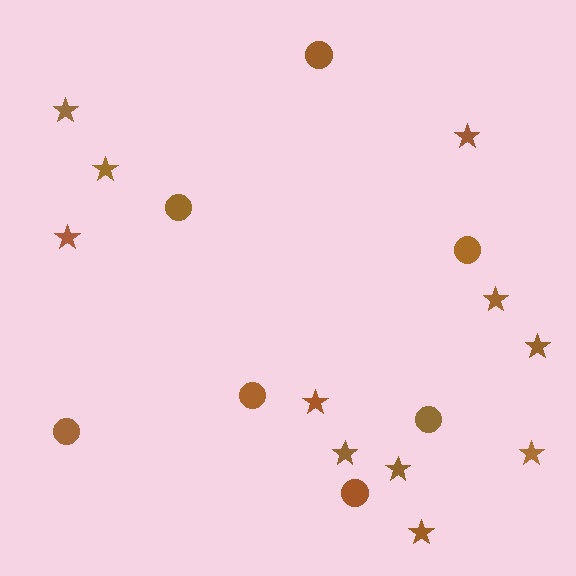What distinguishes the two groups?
There are 2 groups: one group of circles (7) and one group of stars (11).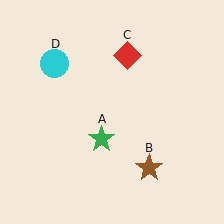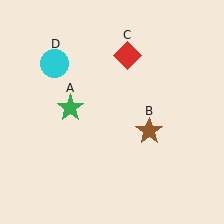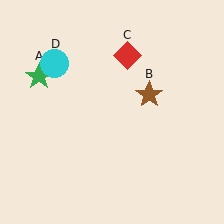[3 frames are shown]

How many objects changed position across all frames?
2 objects changed position: green star (object A), brown star (object B).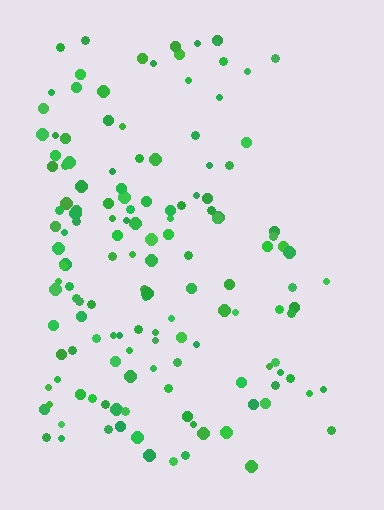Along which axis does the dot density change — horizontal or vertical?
Horizontal.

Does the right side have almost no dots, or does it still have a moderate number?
Still a moderate number, just noticeably fewer than the left.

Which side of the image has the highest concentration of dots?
The left.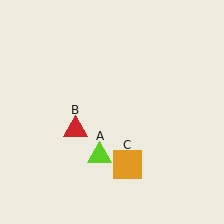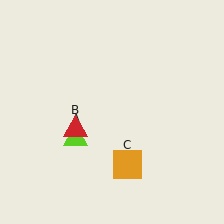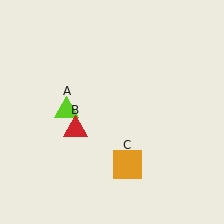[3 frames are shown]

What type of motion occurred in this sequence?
The lime triangle (object A) rotated clockwise around the center of the scene.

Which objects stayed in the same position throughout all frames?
Red triangle (object B) and orange square (object C) remained stationary.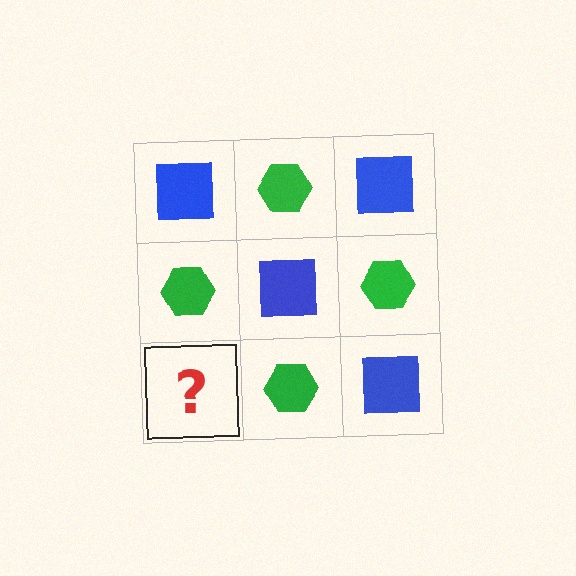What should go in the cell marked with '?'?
The missing cell should contain a blue square.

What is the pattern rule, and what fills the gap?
The rule is that it alternates blue square and green hexagon in a checkerboard pattern. The gap should be filled with a blue square.